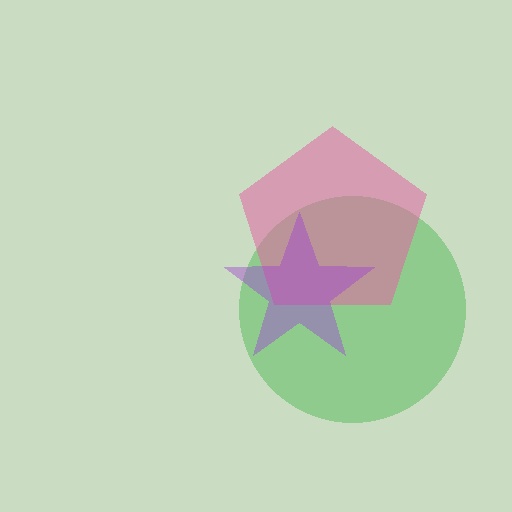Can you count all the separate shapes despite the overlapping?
Yes, there are 3 separate shapes.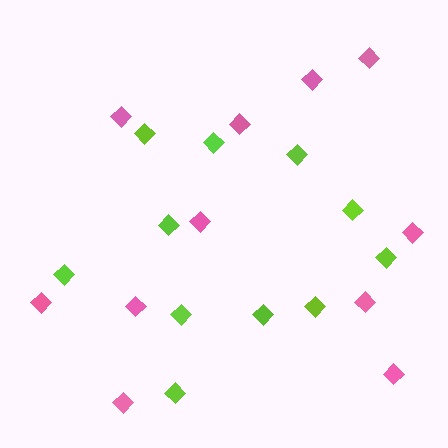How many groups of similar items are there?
There are 2 groups: one group of pink diamonds (11) and one group of lime diamonds (11).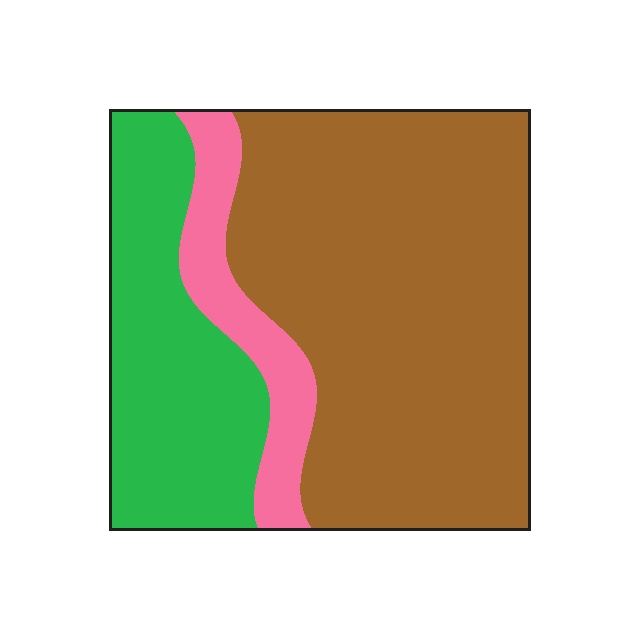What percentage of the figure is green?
Green covers 27% of the figure.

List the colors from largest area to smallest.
From largest to smallest: brown, green, pink.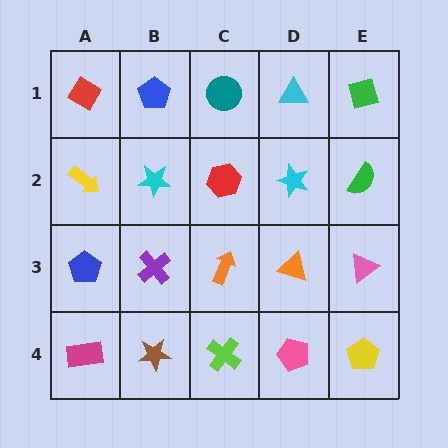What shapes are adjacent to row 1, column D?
A cyan star (row 2, column D), a teal circle (row 1, column C), a green diamond (row 1, column E).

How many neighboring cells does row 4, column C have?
3.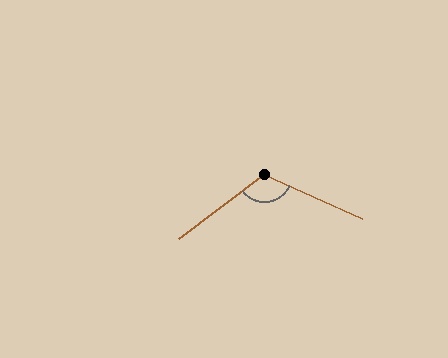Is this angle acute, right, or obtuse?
It is obtuse.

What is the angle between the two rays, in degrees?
Approximately 119 degrees.